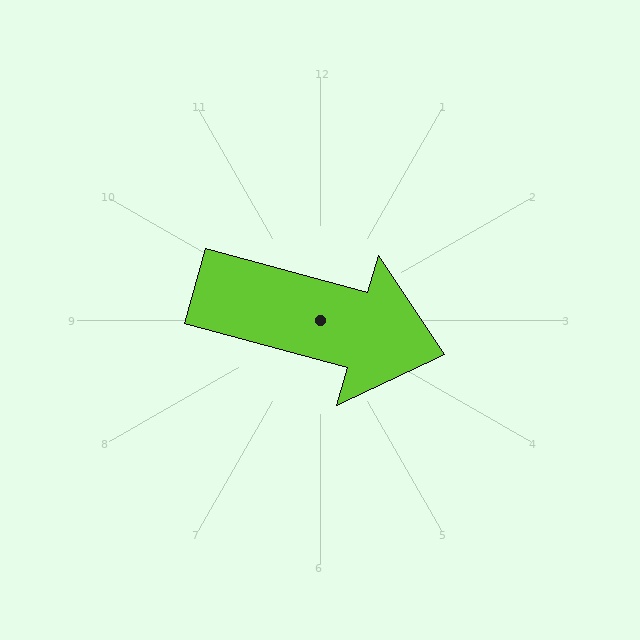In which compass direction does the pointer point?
East.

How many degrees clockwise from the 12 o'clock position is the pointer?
Approximately 105 degrees.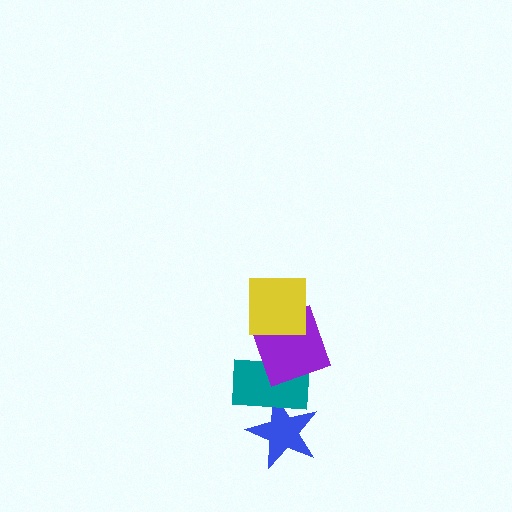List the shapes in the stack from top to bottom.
From top to bottom: the yellow square, the purple square, the teal rectangle, the blue star.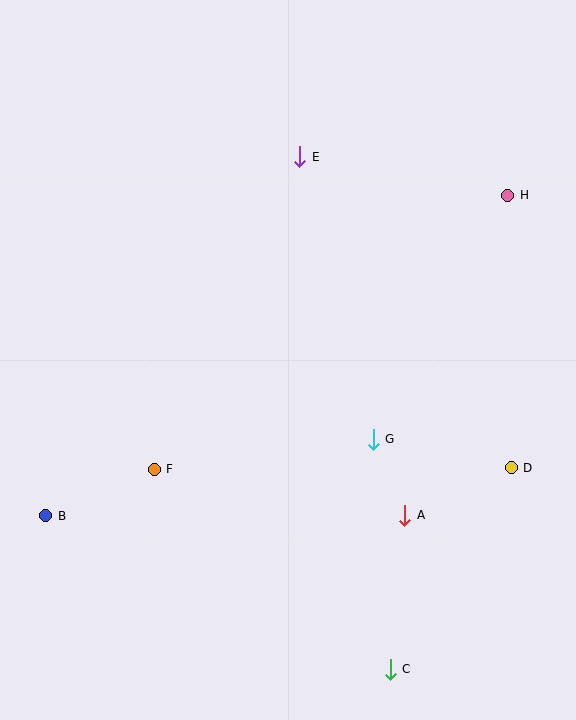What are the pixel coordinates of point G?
Point G is at (373, 440).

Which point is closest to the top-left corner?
Point E is closest to the top-left corner.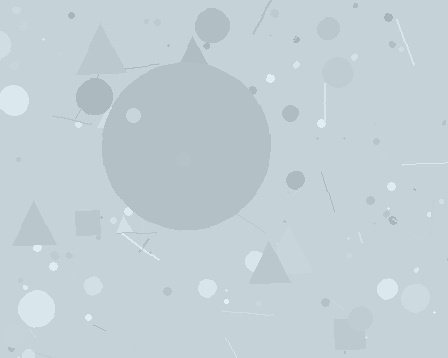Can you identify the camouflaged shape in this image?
The camouflaged shape is a circle.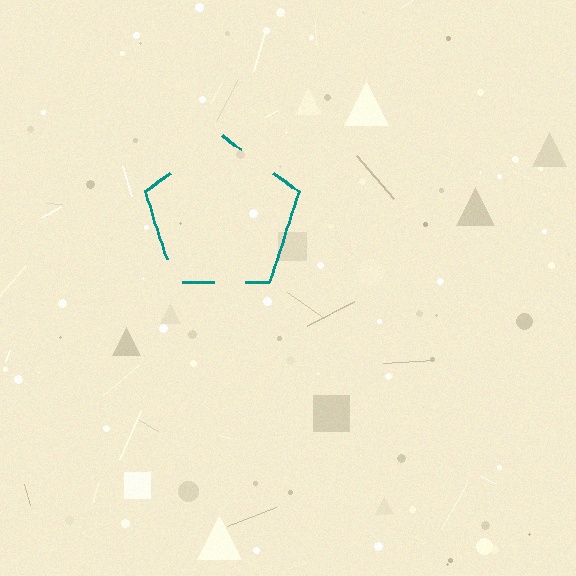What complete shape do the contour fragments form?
The contour fragments form a pentagon.